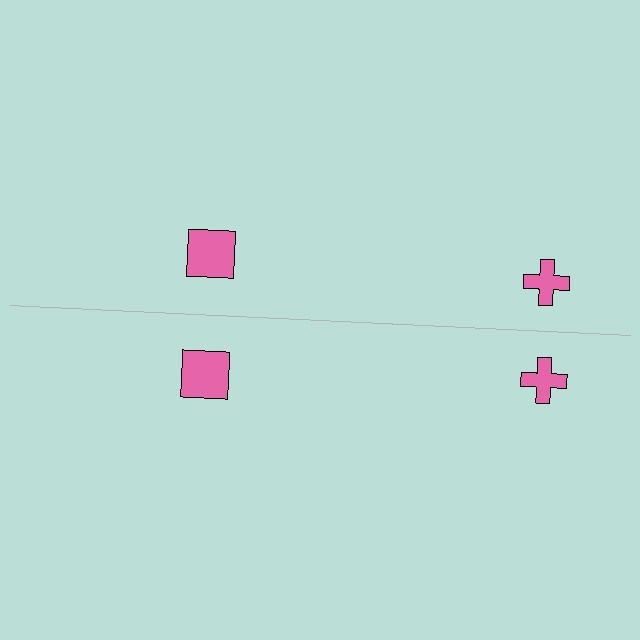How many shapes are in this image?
There are 4 shapes in this image.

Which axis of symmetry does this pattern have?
The pattern has a horizontal axis of symmetry running through the center of the image.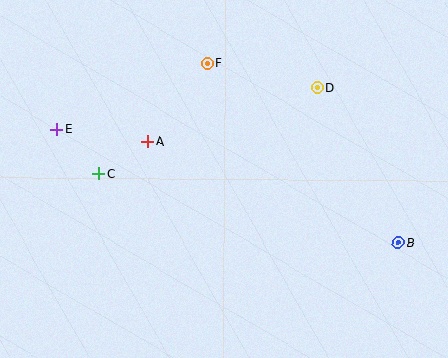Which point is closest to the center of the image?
Point A at (148, 142) is closest to the center.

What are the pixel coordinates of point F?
Point F is at (207, 63).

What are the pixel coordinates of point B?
Point B is at (398, 243).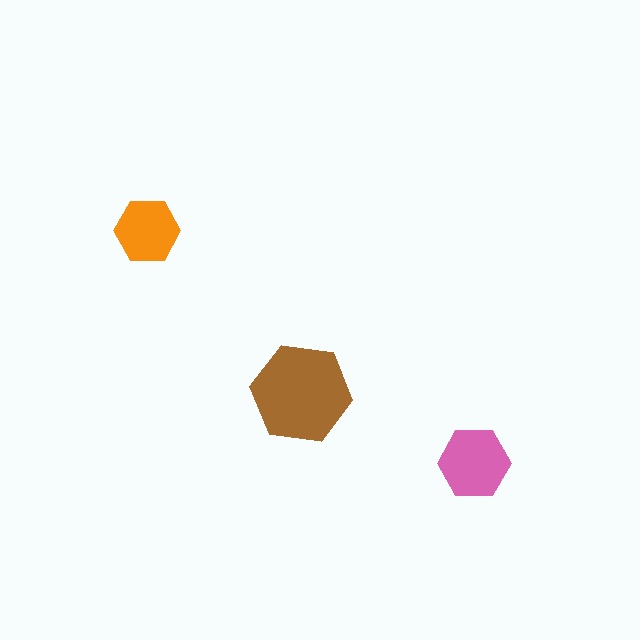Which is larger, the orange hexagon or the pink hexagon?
The pink one.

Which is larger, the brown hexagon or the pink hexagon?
The brown one.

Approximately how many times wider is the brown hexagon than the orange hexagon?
About 1.5 times wider.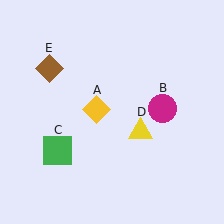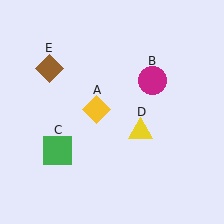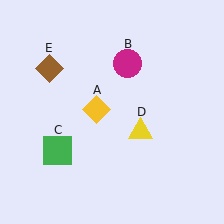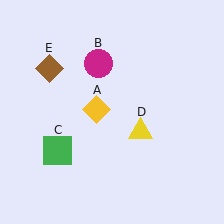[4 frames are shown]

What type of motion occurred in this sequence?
The magenta circle (object B) rotated counterclockwise around the center of the scene.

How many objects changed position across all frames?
1 object changed position: magenta circle (object B).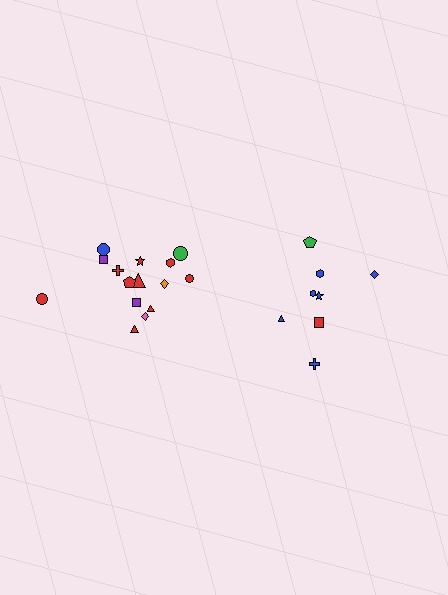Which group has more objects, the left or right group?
The left group.